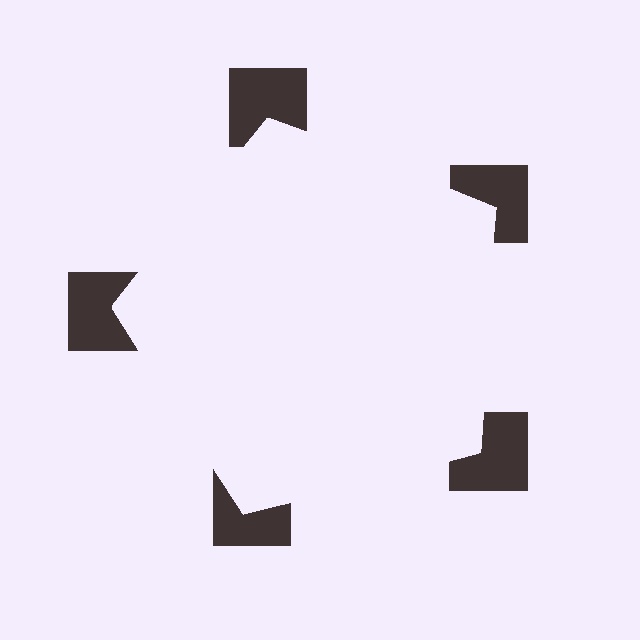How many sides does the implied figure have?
5 sides.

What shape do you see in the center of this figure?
An illusory pentagon — its edges are inferred from the aligned wedge cuts in the notched squares, not physically drawn.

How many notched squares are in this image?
There are 5 — one at each vertex of the illusory pentagon.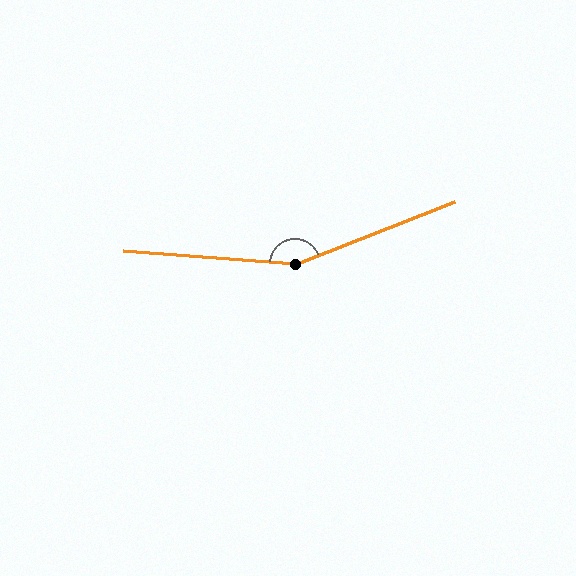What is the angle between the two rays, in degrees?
Approximately 154 degrees.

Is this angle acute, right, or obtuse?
It is obtuse.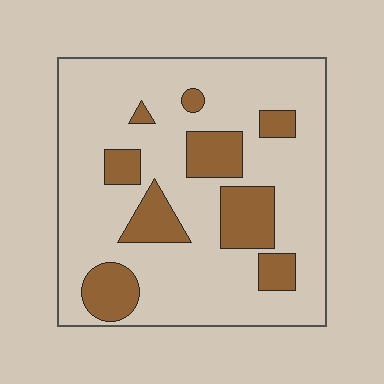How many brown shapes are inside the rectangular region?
9.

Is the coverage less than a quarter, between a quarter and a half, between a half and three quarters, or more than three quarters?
Less than a quarter.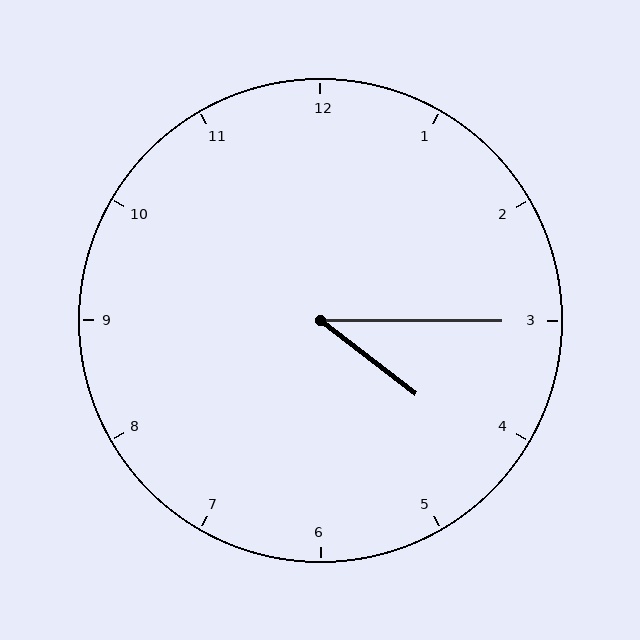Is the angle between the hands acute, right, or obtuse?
It is acute.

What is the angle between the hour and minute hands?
Approximately 38 degrees.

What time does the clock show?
4:15.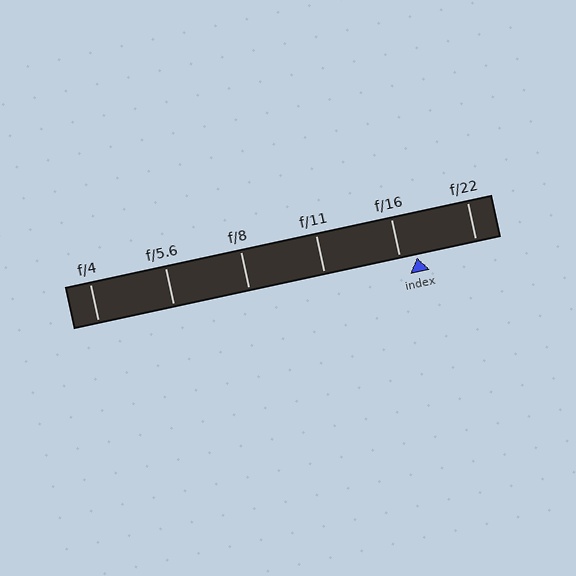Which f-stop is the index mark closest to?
The index mark is closest to f/16.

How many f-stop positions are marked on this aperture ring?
There are 6 f-stop positions marked.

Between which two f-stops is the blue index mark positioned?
The index mark is between f/16 and f/22.